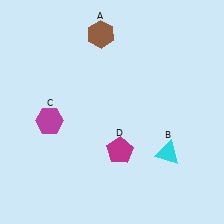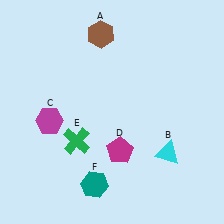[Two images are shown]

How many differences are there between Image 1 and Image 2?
There are 2 differences between the two images.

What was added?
A green cross (E), a teal hexagon (F) were added in Image 2.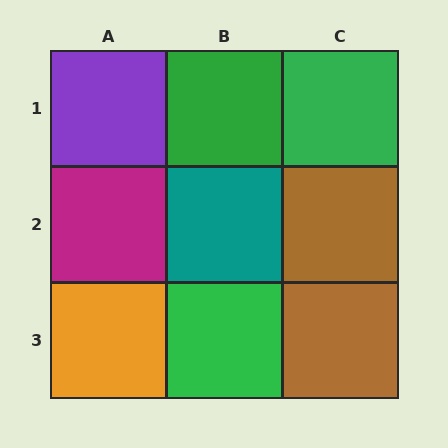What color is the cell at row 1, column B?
Green.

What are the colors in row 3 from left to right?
Orange, green, brown.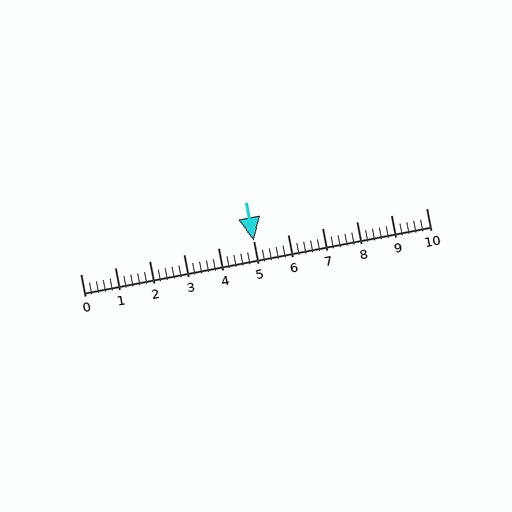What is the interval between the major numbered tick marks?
The major tick marks are spaced 1 units apart.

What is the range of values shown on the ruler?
The ruler shows values from 0 to 10.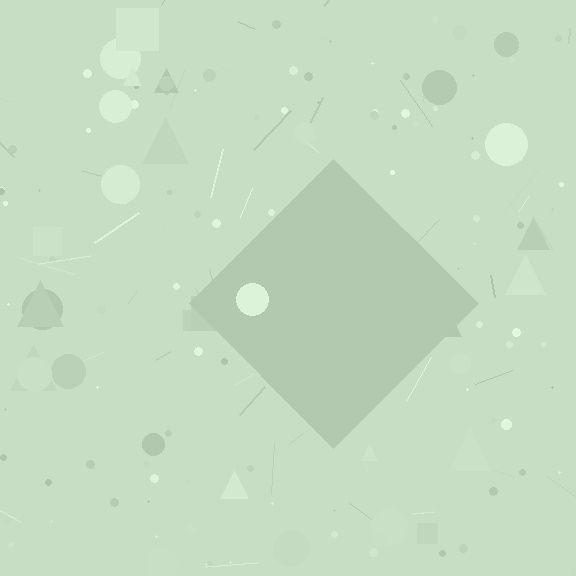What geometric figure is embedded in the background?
A diamond is embedded in the background.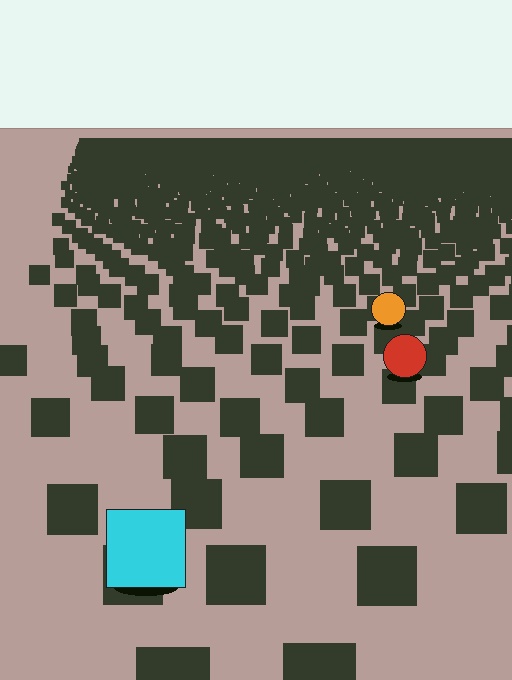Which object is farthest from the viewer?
The orange circle is farthest from the viewer. It appears smaller and the ground texture around it is denser.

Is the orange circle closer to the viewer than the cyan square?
No. The cyan square is closer — you can tell from the texture gradient: the ground texture is coarser near it.